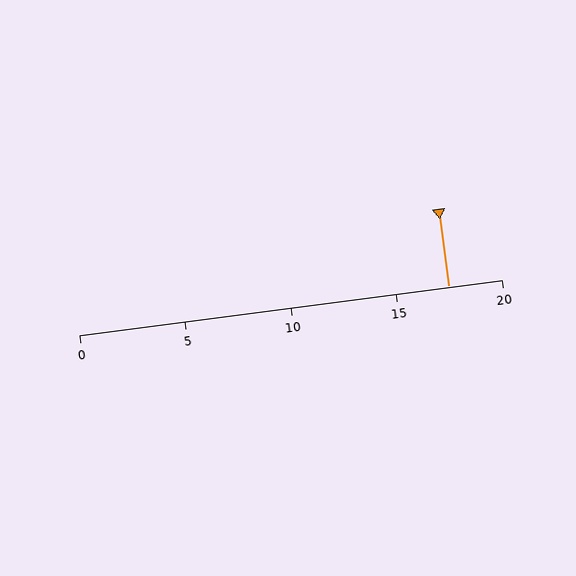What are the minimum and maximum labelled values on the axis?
The axis runs from 0 to 20.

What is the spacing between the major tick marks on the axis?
The major ticks are spaced 5 apart.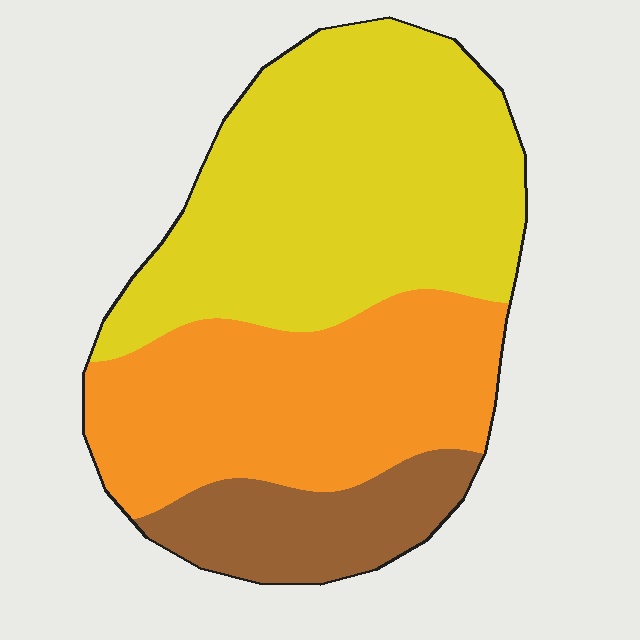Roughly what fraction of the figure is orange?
Orange covers about 35% of the figure.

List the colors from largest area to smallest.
From largest to smallest: yellow, orange, brown.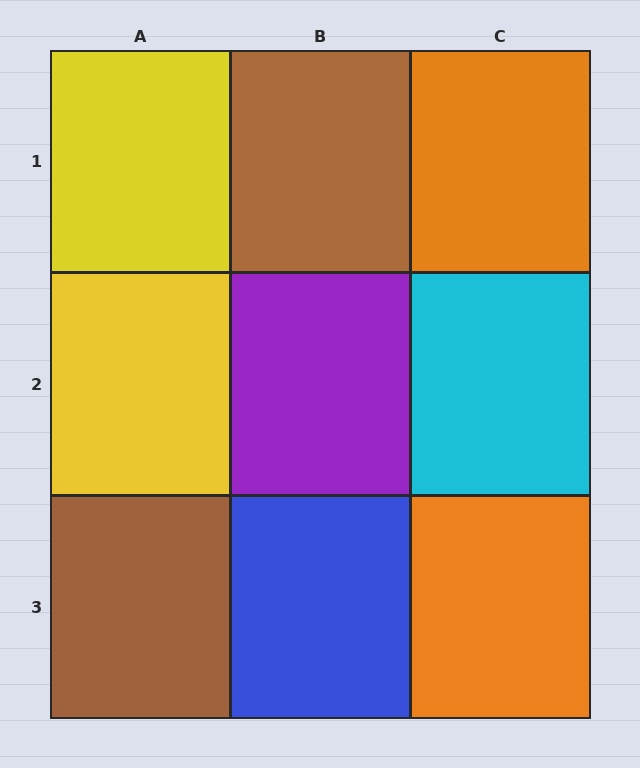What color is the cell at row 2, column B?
Purple.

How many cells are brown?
2 cells are brown.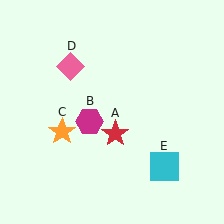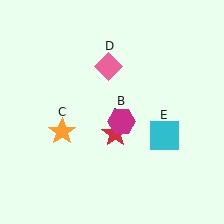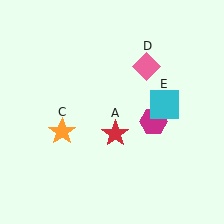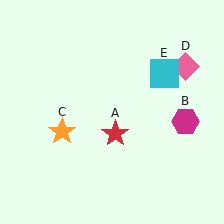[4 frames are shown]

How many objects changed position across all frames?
3 objects changed position: magenta hexagon (object B), pink diamond (object D), cyan square (object E).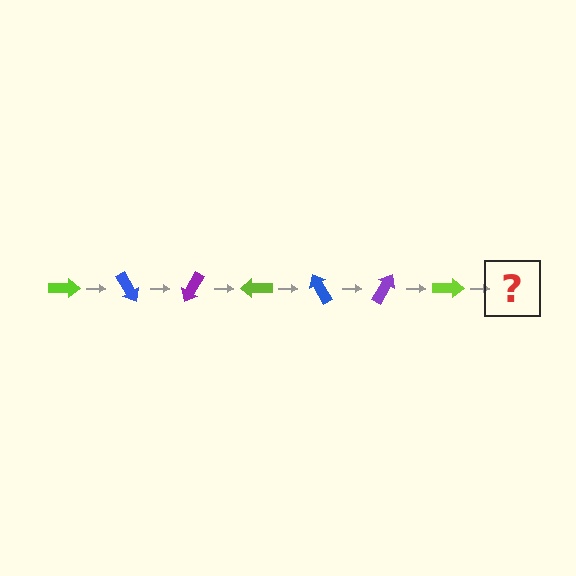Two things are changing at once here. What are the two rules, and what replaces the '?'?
The two rules are that it rotates 60 degrees each step and the color cycles through lime, blue, and purple. The '?' should be a blue arrow, rotated 420 degrees from the start.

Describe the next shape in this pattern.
It should be a blue arrow, rotated 420 degrees from the start.